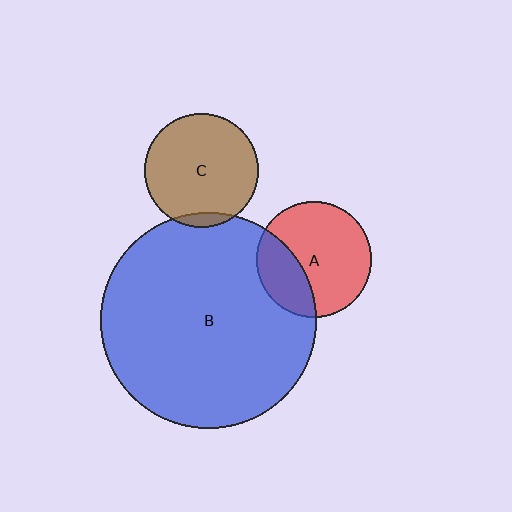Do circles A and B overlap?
Yes.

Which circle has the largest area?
Circle B (blue).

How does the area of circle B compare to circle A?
Approximately 3.5 times.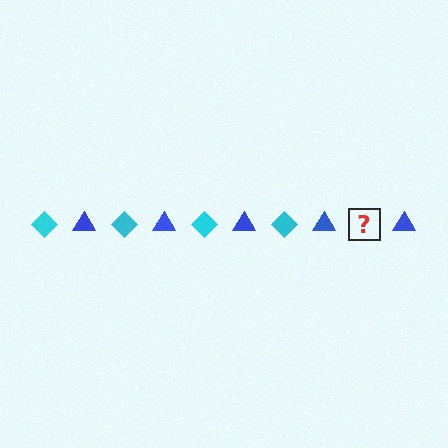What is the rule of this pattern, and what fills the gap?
The rule is that the pattern alternates between cyan diamond and blue triangle. The gap should be filled with a cyan diamond.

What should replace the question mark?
The question mark should be replaced with a cyan diamond.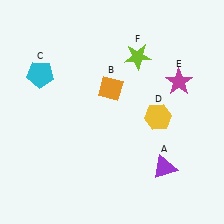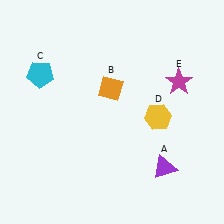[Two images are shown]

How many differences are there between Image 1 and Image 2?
There is 1 difference between the two images.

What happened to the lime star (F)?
The lime star (F) was removed in Image 2. It was in the top-right area of Image 1.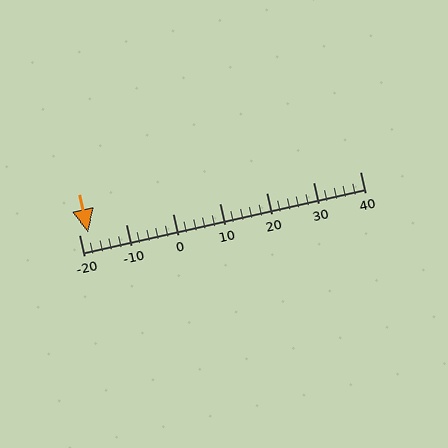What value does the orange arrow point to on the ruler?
The orange arrow points to approximately -18.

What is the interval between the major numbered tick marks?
The major tick marks are spaced 10 units apart.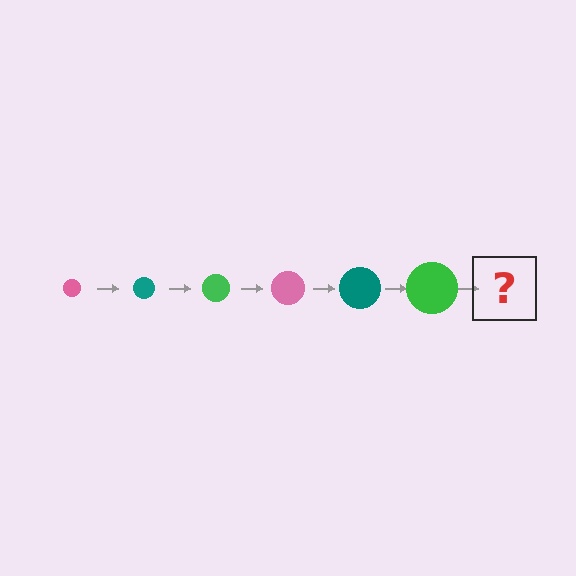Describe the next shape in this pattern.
It should be a pink circle, larger than the previous one.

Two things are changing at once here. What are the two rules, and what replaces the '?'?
The two rules are that the circle grows larger each step and the color cycles through pink, teal, and green. The '?' should be a pink circle, larger than the previous one.